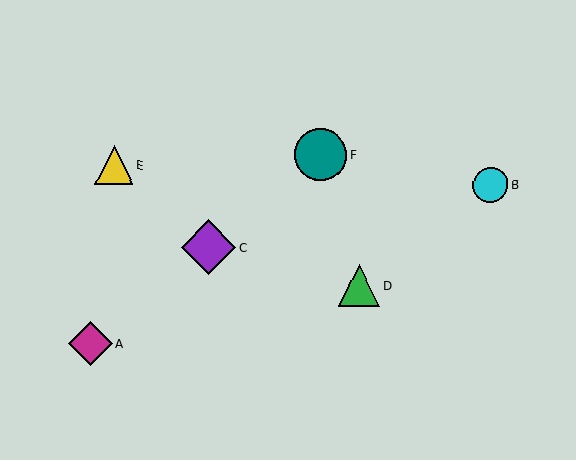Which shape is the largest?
The purple diamond (labeled C) is the largest.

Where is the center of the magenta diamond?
The center of the magenta diamond is at (90, 344).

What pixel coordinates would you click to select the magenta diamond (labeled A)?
Click at (90, 344) to select the magenta diamond A.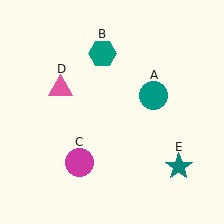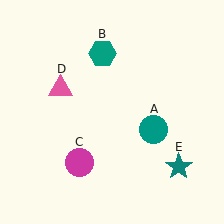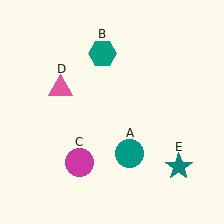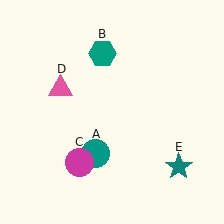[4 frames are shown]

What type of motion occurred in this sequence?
The teal circle (object A) rotated clockwise around the center of the scene.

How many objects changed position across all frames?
1 object changed position: teal circle (object A).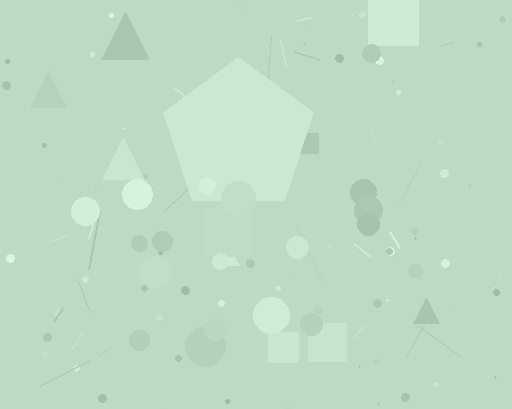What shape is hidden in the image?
A pentagon is hidden in the image.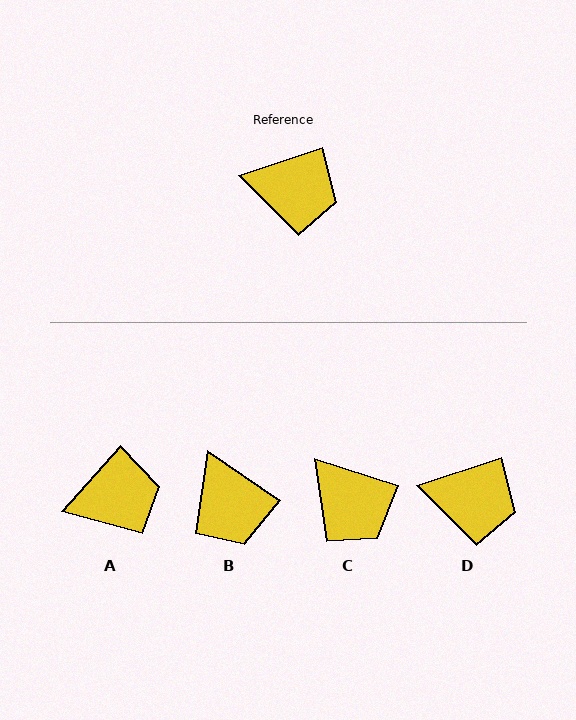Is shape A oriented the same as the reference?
No, it is off by about 30 degrees.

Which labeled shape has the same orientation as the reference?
D.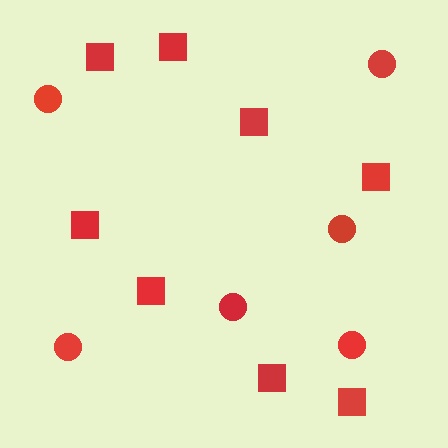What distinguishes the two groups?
There are 2 groups: one group of circles (6) and one group of squares (8).